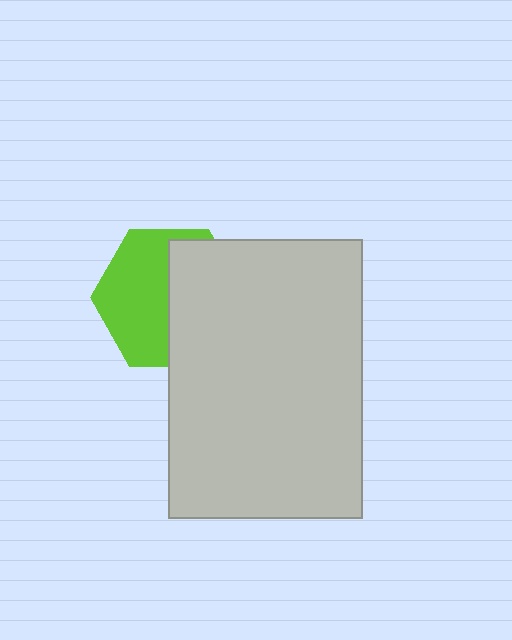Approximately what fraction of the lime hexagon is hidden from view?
Roughly 49% of the lime hexagon is hidden behind the light gray rectangle.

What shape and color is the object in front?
The object in front is a light gray rectangle.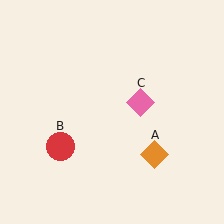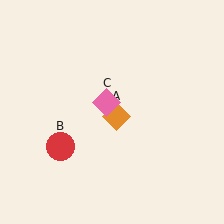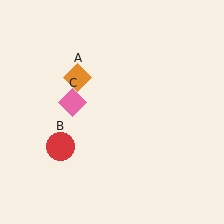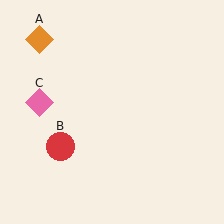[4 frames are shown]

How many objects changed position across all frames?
2 objects changed position: orange diamond (object A), pink diamond (object C).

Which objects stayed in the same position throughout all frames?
Red circle (object B) remained stationary.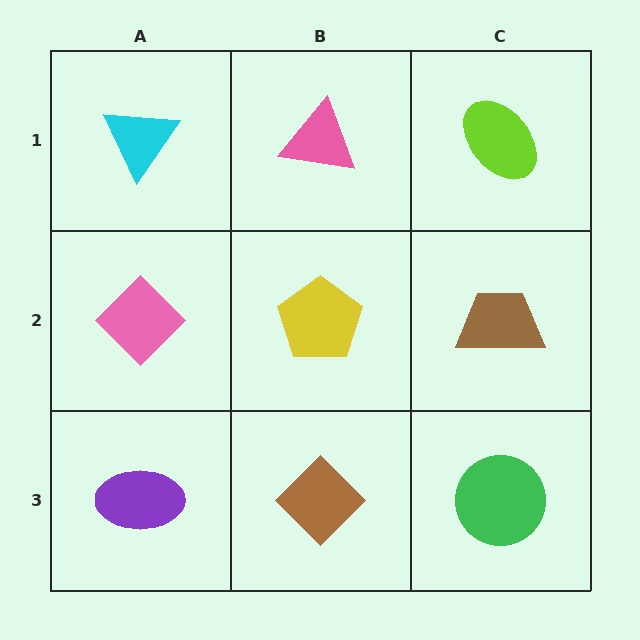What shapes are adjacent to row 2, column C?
A lime ellipse (row 1, column C), a green circle (row 3, column C), a yellow pentagon (row 2, column B).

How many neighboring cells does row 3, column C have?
2.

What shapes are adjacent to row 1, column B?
A yellow pentagon (row 2, column B), a cyan triangle (row 1, column A), a lime ellipse (row 1, column C).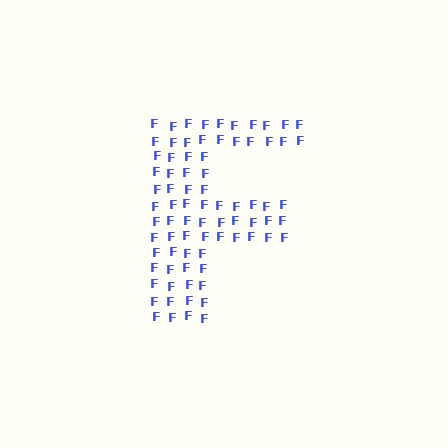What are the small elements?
The small elements are letter F's.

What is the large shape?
The large shape is the letter F.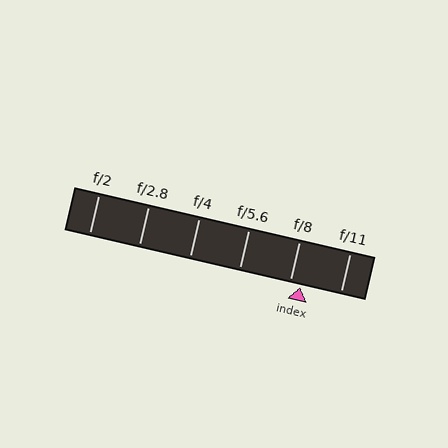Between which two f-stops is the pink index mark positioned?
The index mark is between f/8 and f/11.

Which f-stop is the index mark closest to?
The index mark is closest to f/8.